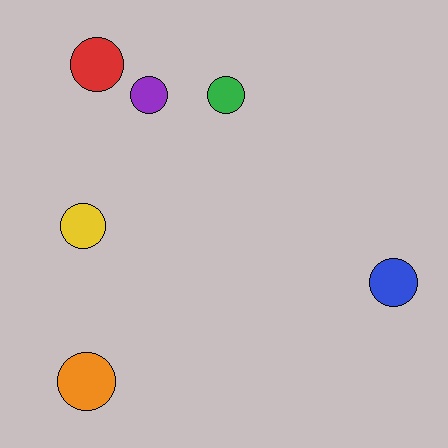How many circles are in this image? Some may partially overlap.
There are 6 circles.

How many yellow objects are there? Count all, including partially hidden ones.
There is 1 yellow object.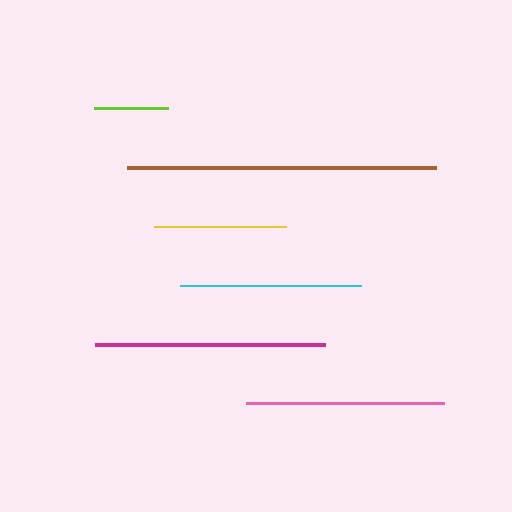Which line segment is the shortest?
The lime line is the shortest at approximately 75 pixels.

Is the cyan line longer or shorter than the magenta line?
The magenta line is longer than the cyan line.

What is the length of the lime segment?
The lime segment is approximately 75 pixels long.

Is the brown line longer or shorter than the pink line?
The brown line is longer than the pink line.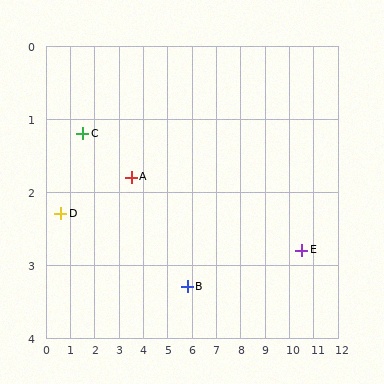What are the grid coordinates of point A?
Point A is at approximately (3.5, 1.8).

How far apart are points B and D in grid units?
Points B and D are about 5.3 grid units apart.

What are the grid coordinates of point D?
Point D is at approximately (0.6, 2.3).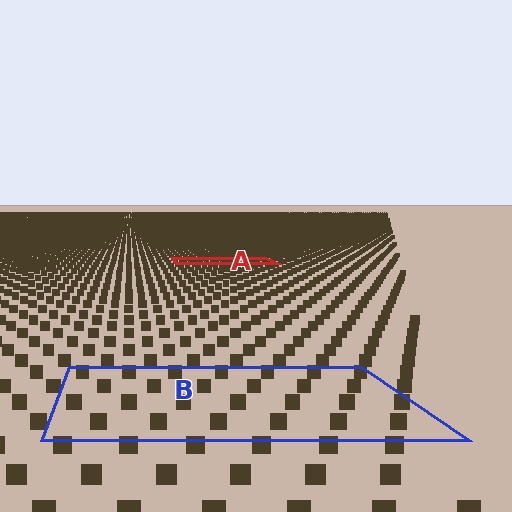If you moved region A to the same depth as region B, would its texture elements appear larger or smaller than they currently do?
They would appear larger. At a closer depth, the same texture elements are projected at a bigger on-screen size.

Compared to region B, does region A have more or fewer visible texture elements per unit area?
Region A has more texture elements per unit area — they are packed more densely because it is farther away.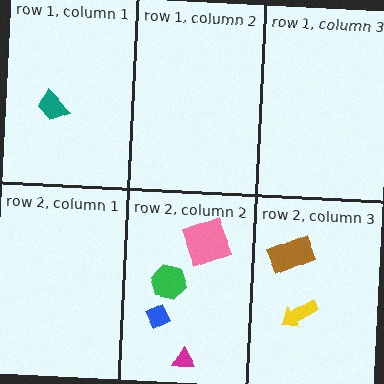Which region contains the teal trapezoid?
The row 1, column 1 region.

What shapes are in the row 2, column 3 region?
The yellow arrow, the brown rectangle.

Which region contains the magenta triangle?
The row 2, column 2 region.